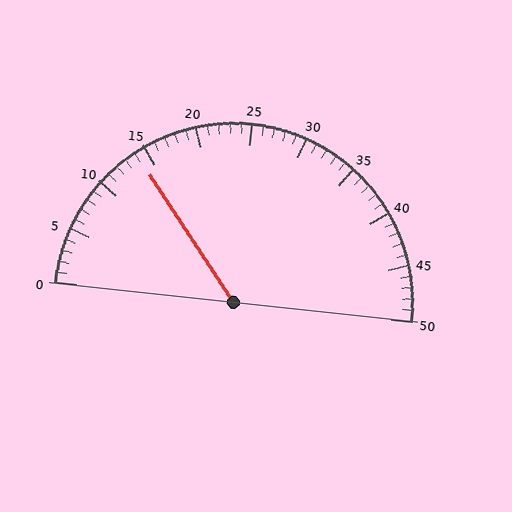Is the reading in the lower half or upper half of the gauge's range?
The reading is in the lower half of the range (0 to 50).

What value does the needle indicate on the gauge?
The needle indicates approximately 14.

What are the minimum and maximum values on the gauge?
The gauge ranges from 0 to 50.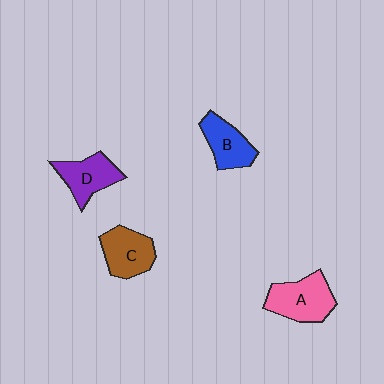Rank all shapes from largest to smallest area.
From largest to smallest: A (pink), C (brown), D (purple), B (blue).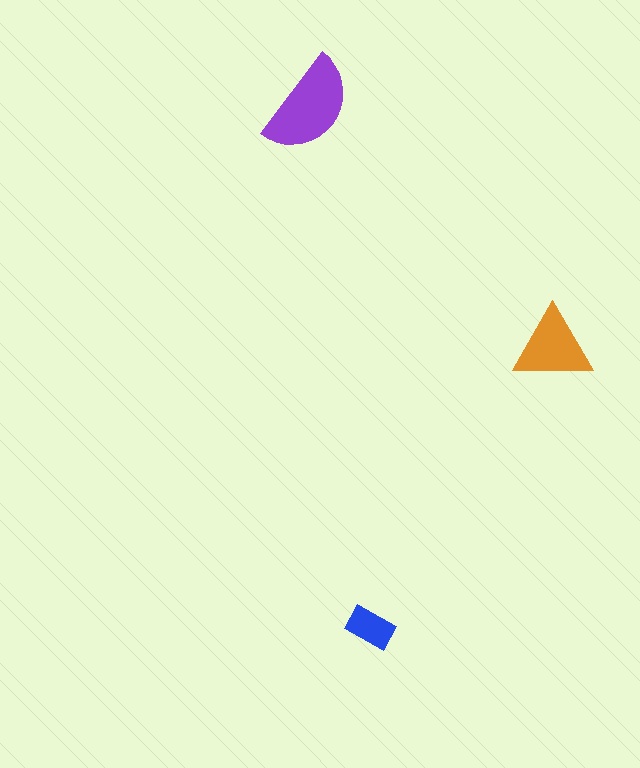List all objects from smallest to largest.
The blue rectangle, the orange triangle, the purple semicircle.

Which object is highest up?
The purple semicircle is topmost.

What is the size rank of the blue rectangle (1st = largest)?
3rd.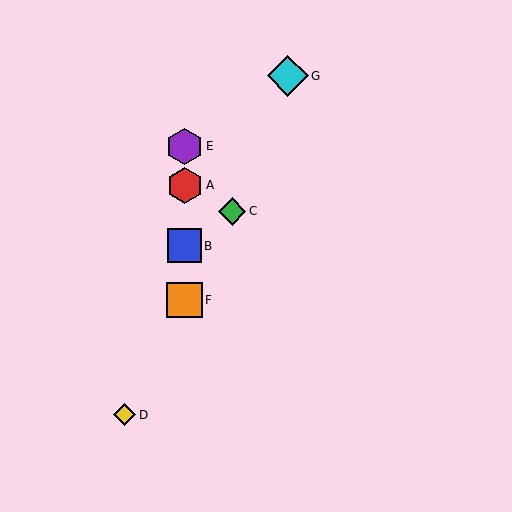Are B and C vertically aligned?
No, B is at x≈185 and C is at x≈232.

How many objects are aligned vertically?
4 objects (A, B, E, F) are aligned vertically.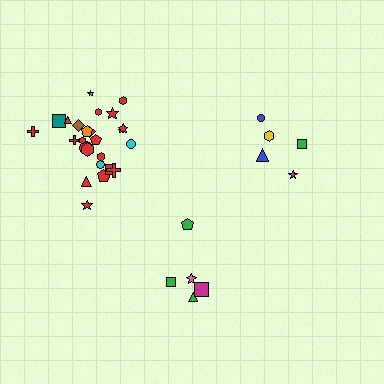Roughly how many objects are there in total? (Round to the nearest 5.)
Roughly 35 objects in total.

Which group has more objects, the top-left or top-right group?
The top-left group.